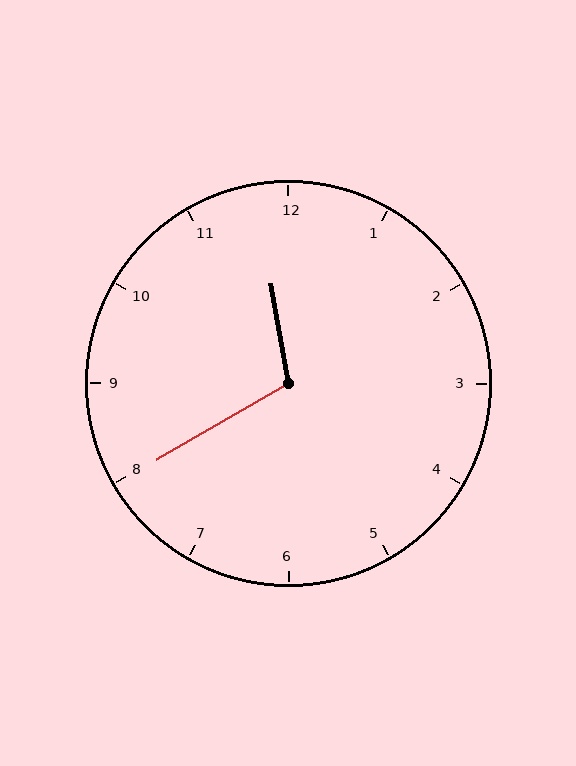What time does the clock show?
11:40.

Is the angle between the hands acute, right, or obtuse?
It is obtuse.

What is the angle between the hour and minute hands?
Approximately 110 degrees.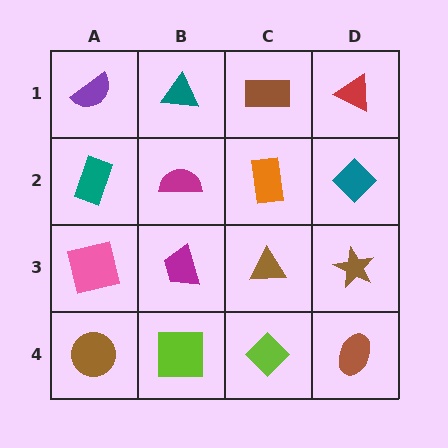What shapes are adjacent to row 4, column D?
A brown star (row 3, column D), a lime diamond (row 4, column C).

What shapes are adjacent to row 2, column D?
A red triangle (row 1, column D), a brown star (row 3, column D), an orange rectangle (row 2, column C).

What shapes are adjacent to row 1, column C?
An orange rectangle (row 2, column C), a teal triangle (row 1, column B), a red triangle (row 1, column D).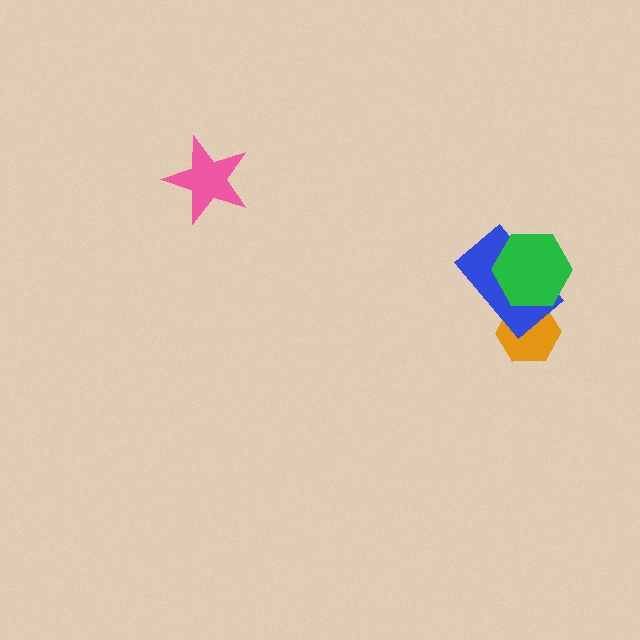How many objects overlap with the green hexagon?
2 objects overlap with the green hexagon.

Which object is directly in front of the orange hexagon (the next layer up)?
The blue rectangle is directly in front of the orange hexagon.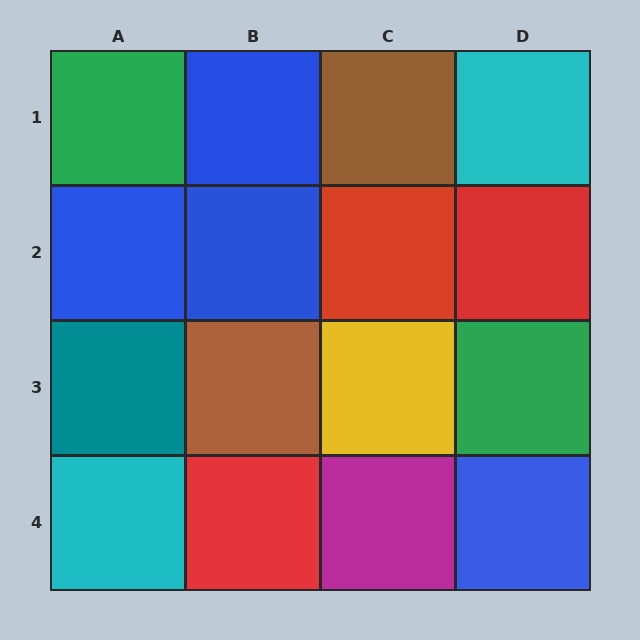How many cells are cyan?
2 cells are cyan.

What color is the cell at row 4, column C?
Magenta.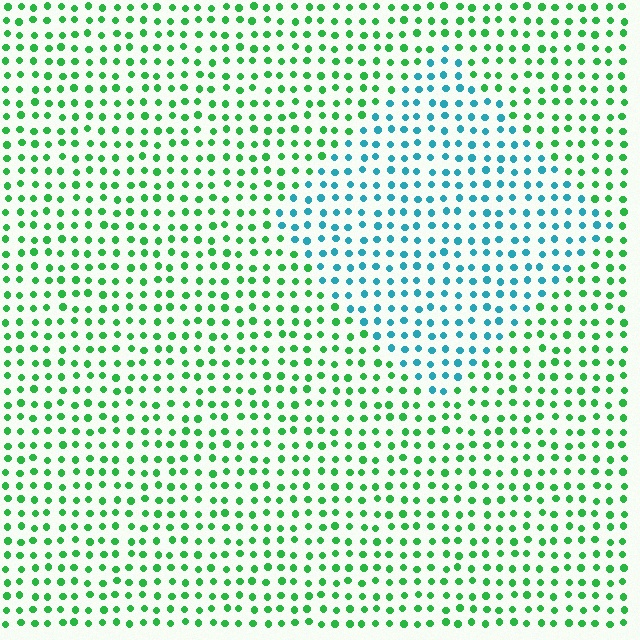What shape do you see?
I see a diamond.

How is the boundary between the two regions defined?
The boundary is defined purely by a slight shift in hue (about 57 degrees). Spacing, size, and orientation are identical on both sides.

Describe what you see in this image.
The image is filled with small green elements in a uniform arrangement. A diamond-shaped region is visible where the elements are tinted to a slightly different hue, forming a subtle color boundary.